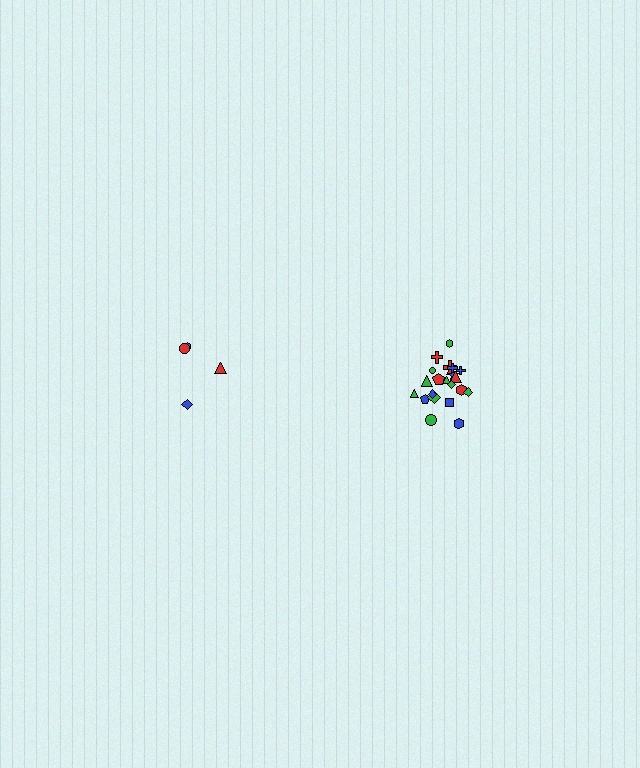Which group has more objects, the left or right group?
The right group.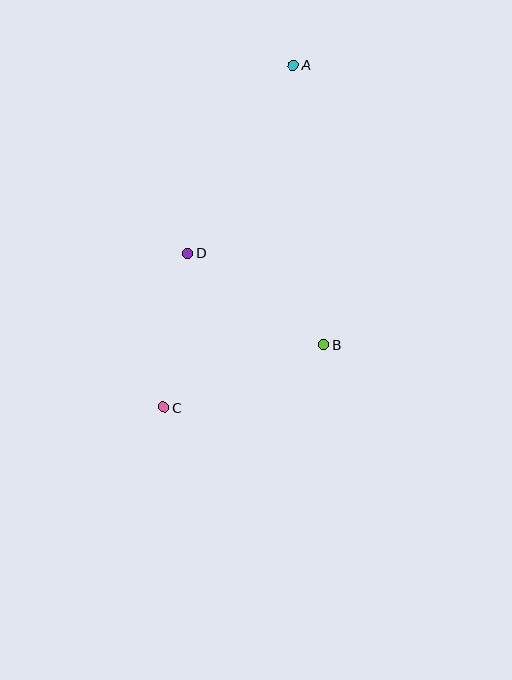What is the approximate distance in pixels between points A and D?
The distance between A and D is approximately 216 pixels.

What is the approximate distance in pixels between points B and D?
The distance between B and D is approximately 164 pixels.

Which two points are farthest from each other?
Points A and C are farthest from each other.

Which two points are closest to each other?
Points C and D are closest to each other.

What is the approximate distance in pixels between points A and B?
The distance between A and B is approximately 282 pixels.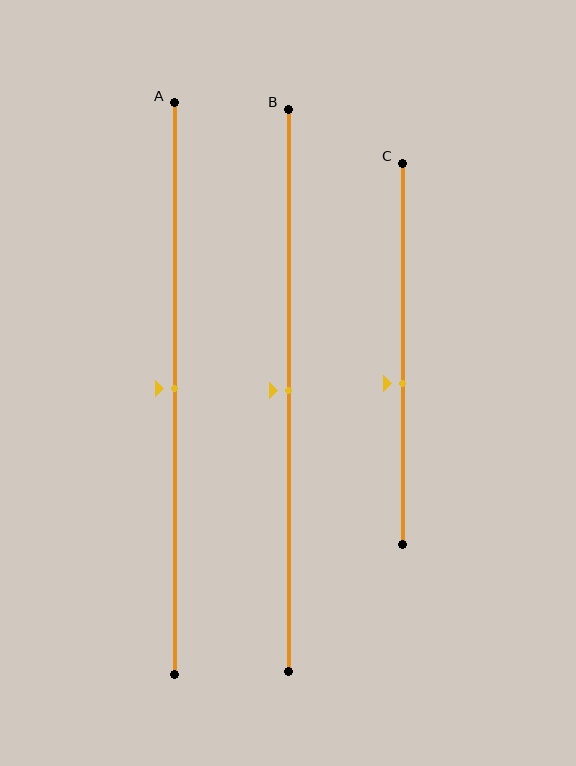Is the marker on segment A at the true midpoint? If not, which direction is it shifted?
Yes, the marker on segment A is at the true midpoint.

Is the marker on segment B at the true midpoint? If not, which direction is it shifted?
Yes, the marker on segment B is at the true midpoint.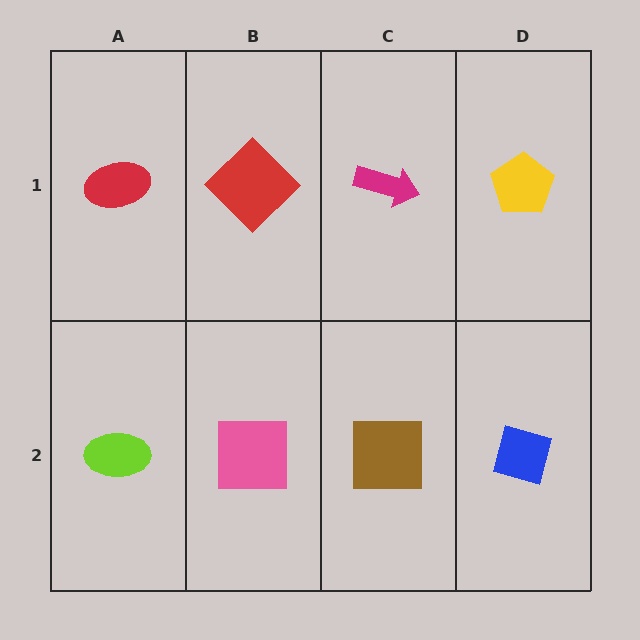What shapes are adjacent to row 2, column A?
A red ellipse (row 1, column A), a pink square (row 2, column B).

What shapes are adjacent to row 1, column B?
A pink square (row 2, column B), a red ellipse (row 1, column A), a magenta arrow (row 1, column C).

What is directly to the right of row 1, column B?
A magenta arrow.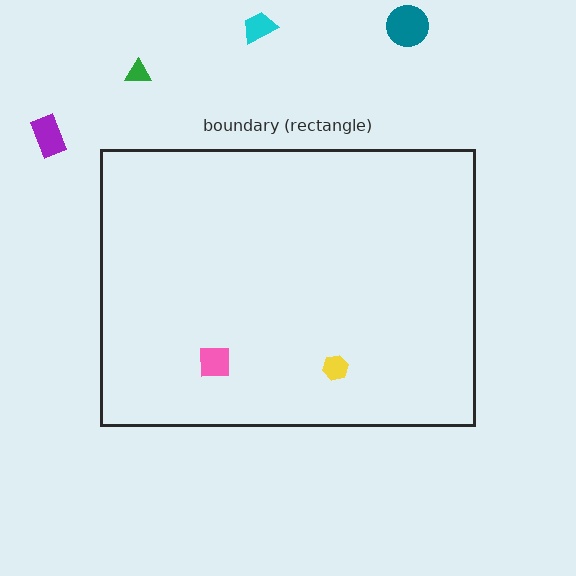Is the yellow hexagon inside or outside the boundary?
Inside.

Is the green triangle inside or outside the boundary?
Outside.